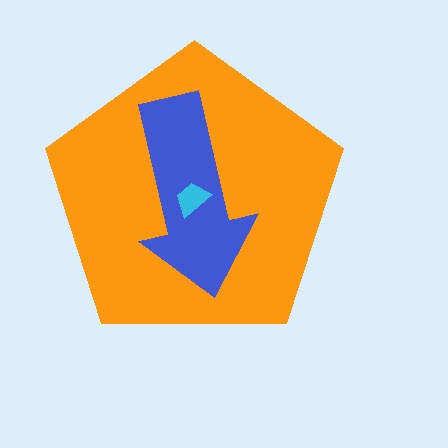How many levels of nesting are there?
3.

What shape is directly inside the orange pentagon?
The blue arrow.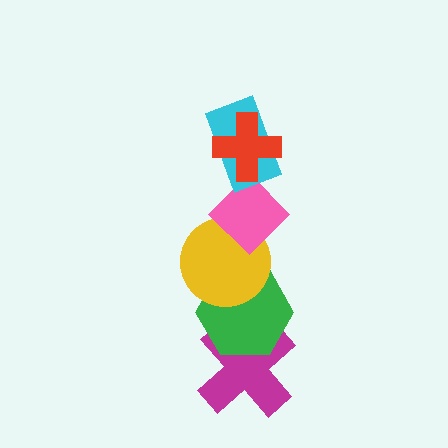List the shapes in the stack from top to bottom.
From top to bottom: the red cross, the cyan rectangle, the pink diamond, the yellow circle, the green hexagon, the magenta cross.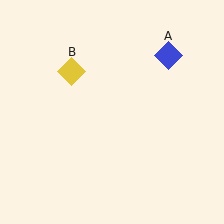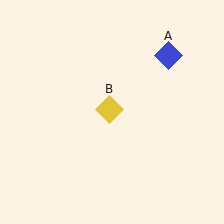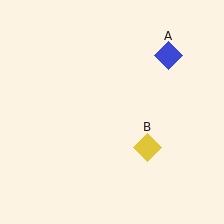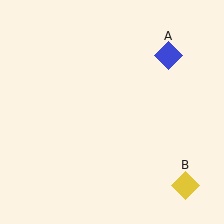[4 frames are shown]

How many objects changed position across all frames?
1 object changed position: yellow diamond (object B).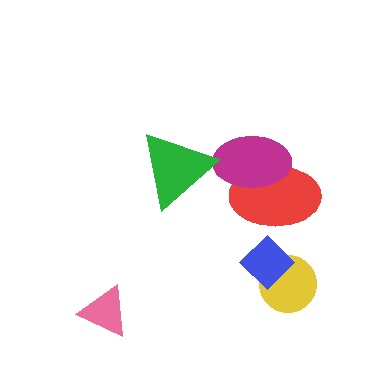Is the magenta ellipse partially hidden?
Yes, it is partially covered by another shape.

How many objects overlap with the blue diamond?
1 object overlaps with the blue diamond.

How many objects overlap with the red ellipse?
1 object overlaps with the red ellipse.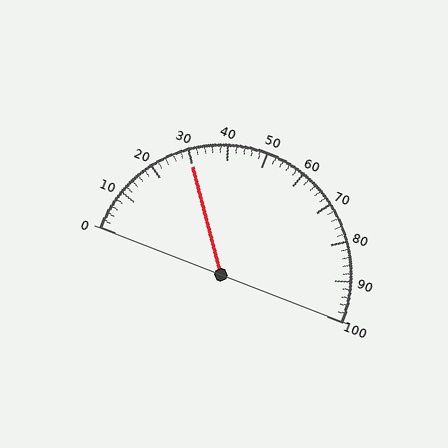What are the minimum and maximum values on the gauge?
The gauge ranges from 0 to 100.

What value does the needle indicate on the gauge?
The needle indicates approximately 30.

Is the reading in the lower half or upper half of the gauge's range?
The reading is in the lower half of the range (0 to 100).